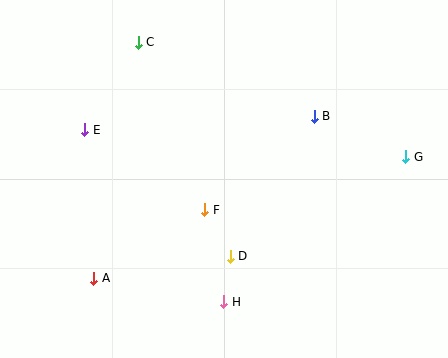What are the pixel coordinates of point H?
Point H is at (224, 302).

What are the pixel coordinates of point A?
Point A is at (94, 278).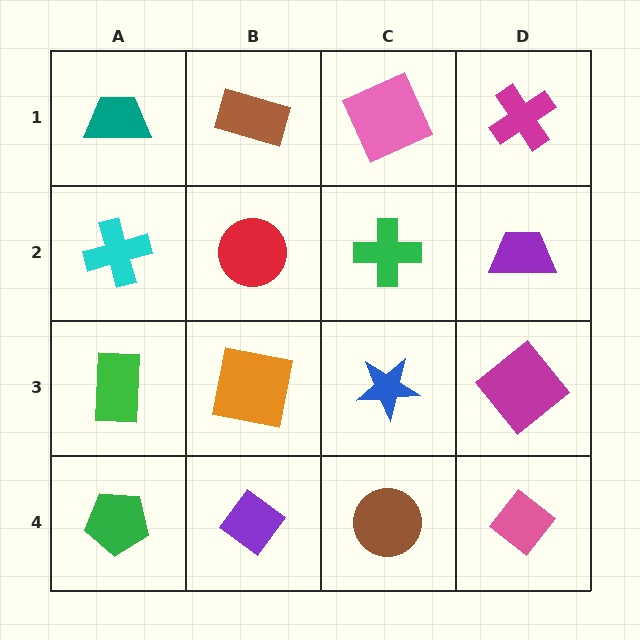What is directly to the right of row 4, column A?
A purple diamond.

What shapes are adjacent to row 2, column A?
A teal trapezoid (row 1, column A), a green rectangle (row 3, column A), a red circle (row 2, column B).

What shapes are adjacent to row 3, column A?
A cyan cross (row 2, column A), a green pentagon (row 4, column A), an orange square (row 3, column B).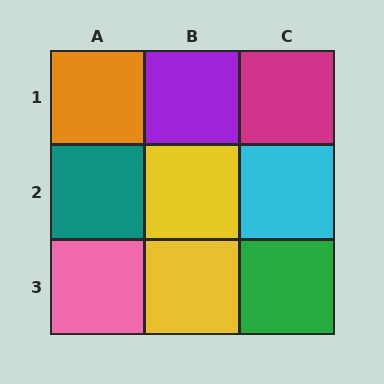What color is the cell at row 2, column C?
Cyan.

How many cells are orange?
1 cell is orange.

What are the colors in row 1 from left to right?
Orange, purple, magenta.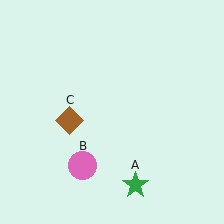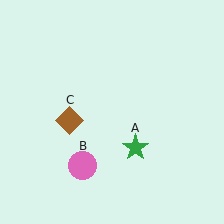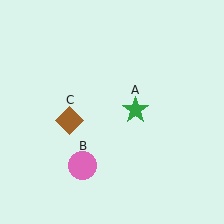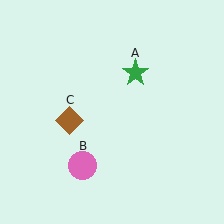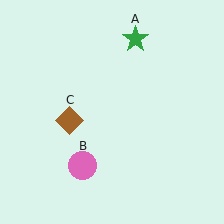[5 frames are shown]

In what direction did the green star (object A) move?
The green star (object A) moved up.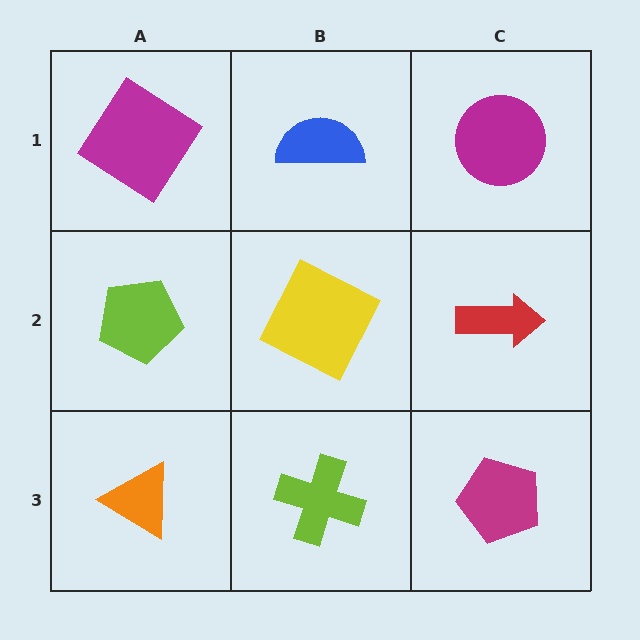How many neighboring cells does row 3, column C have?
2.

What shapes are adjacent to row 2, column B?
A blue semicircle (row 1, column B), a lime cross (row 3, column B), a lime pentagon (row 2, column A), a red arrow (row 2, column C).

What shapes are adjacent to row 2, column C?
A magenta circle (row 1, column C), a magenta pentagon (row 3, column C), a yellow square (row 2, column B).